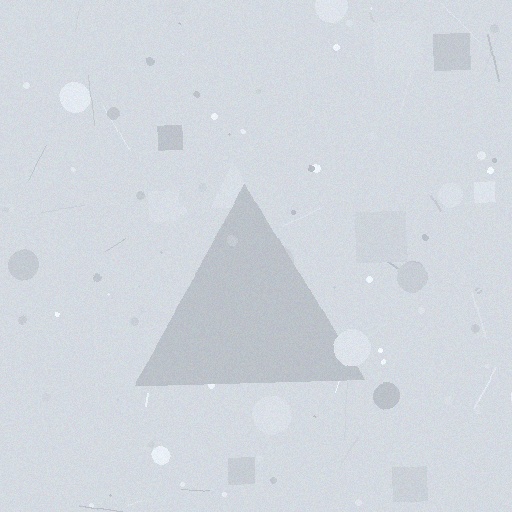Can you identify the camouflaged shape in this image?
The camouflaged shape is a triangle.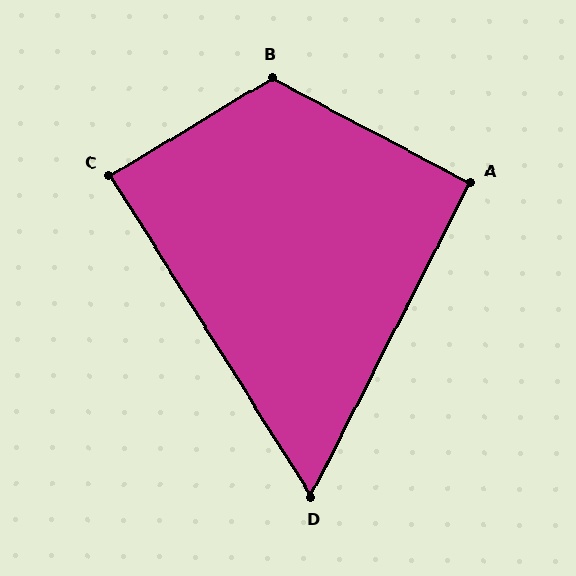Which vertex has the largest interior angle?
B, at approximately 121 degrees.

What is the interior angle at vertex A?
Approximately 91 degrees (approximately right).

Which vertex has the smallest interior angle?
D, at approximately 59 degrees.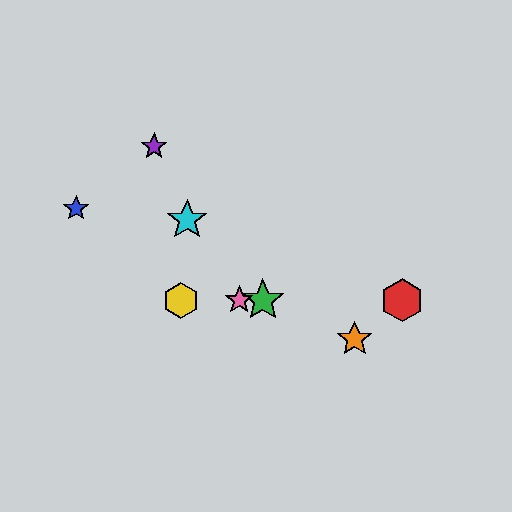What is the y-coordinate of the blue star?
The blue star is at y≈208.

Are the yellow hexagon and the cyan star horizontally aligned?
No, the yellow hexagon is at y≈300 and the cyan star is at y≈220.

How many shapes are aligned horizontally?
4 shapes (the red hexagon, the green star, the yellow hexagon, the pink star) are aligned horizontally.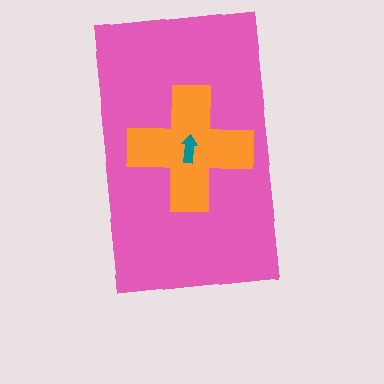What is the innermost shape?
The teal arrow.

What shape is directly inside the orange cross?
The teal arrow.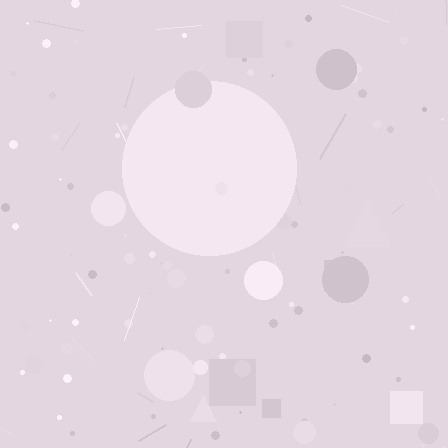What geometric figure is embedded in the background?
A circle is embedded in the background.